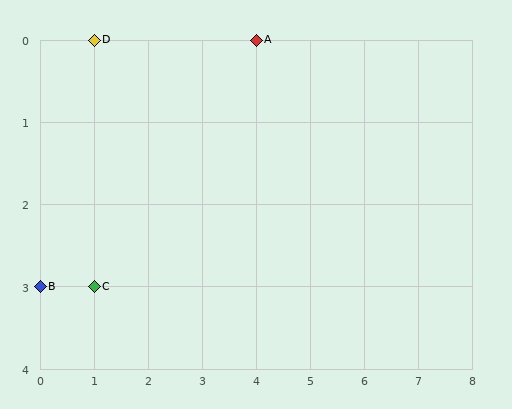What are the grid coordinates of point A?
Point A is at grid coordinates (4, 0).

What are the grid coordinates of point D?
Point D is at grid coordinates (1, 0).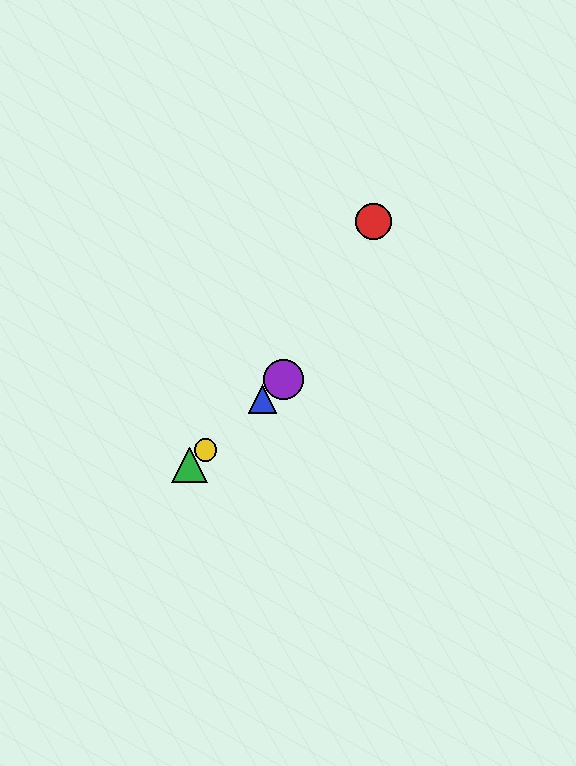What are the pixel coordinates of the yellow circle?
The yellow circle is at (205, 450).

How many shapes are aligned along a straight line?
4 shapes (the blue triangle, the green triangle, the yellow circle, the purple circle) are aligned along a straight line.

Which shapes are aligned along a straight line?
The blue triangle, the green triangle, the yellow circle, the purple circle are aligned along a straight line.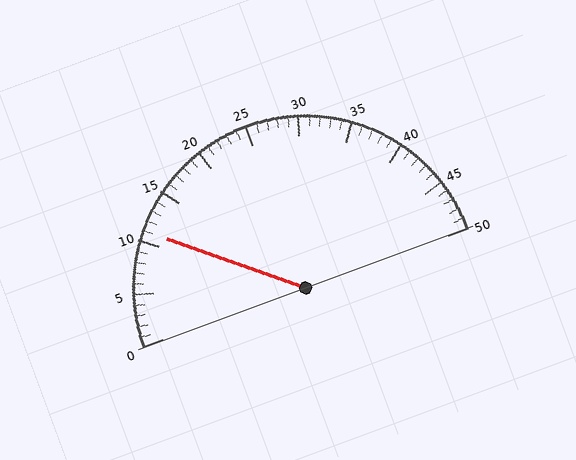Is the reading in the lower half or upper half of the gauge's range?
The reading is in the lower half of the range (0 to 50).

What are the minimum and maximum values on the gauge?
The gauge ranges from 0 to 50.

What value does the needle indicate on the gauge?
The needle indicates approximately 11.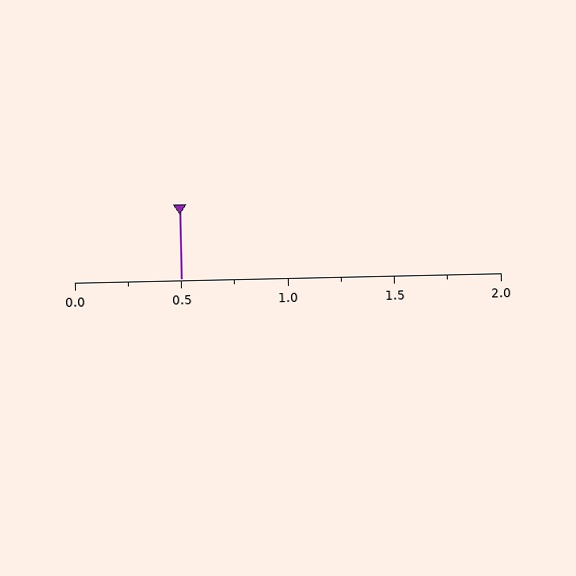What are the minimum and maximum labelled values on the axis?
The axis runs from 0.0 to 2.0.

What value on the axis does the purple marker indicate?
The marker indicates approximately 0.5.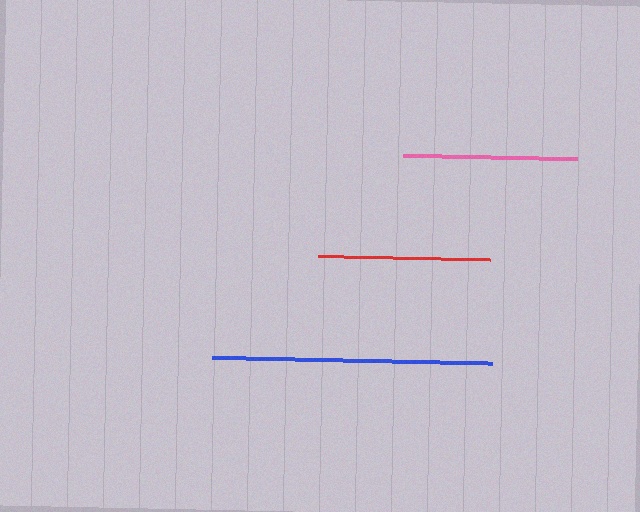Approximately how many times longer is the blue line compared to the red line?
The blue line is approximately 1.6 times the length of the red line.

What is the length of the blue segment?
The blue segment is approximately 281 pixels long.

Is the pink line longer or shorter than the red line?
The pink line is longer than the red line.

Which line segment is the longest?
The blue line is the longest at approximately 281 pixels.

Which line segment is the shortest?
The red line is the shortest at approximately 172 pixels.